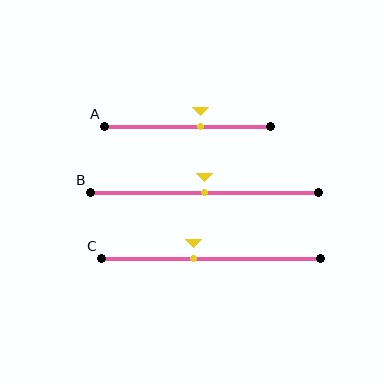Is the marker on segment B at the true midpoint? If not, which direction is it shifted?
Yes, the marker on segment B is at the true midpoint.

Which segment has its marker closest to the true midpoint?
Segment B has its marker closest to the true midpoint.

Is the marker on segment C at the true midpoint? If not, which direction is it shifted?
No, the marker on segment C is shifted to the left by about 8% of the segment length.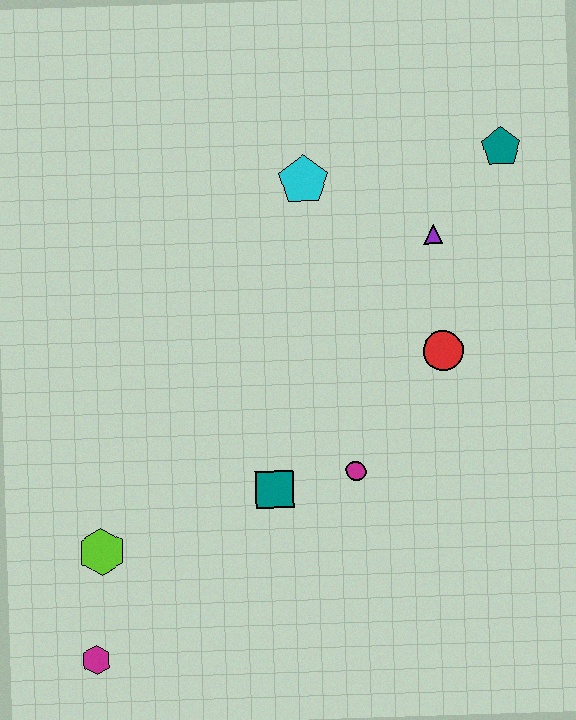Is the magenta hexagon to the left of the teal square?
Yes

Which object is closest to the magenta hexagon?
The lime hexagon is closest to the magenta hexagon.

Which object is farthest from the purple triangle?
The magenta hexagon is farthest from the purple triangle.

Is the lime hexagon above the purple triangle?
No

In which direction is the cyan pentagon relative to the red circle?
The cyan pentagon is above the red circle.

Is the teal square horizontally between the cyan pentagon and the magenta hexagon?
Yes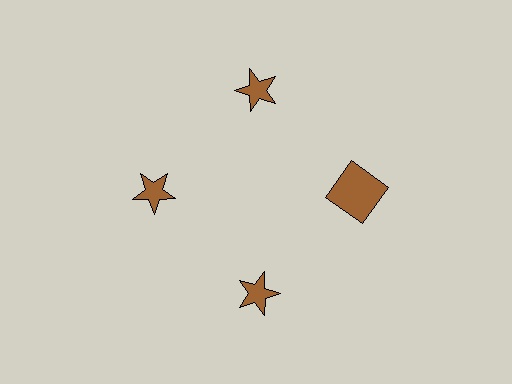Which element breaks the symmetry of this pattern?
The brown square at roughly the 3 o'clock position breaks the symmetry. All other shapes are brown stars.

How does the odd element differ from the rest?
It has a different shape: square instead of star.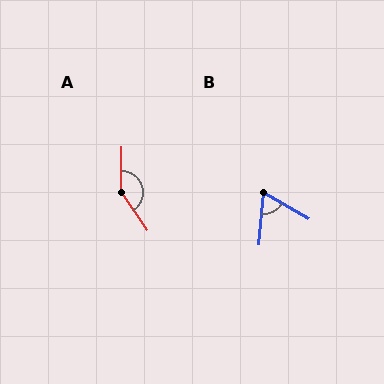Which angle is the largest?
A, at approximately 144 degrees.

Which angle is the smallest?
B, at approximately 65 degrees.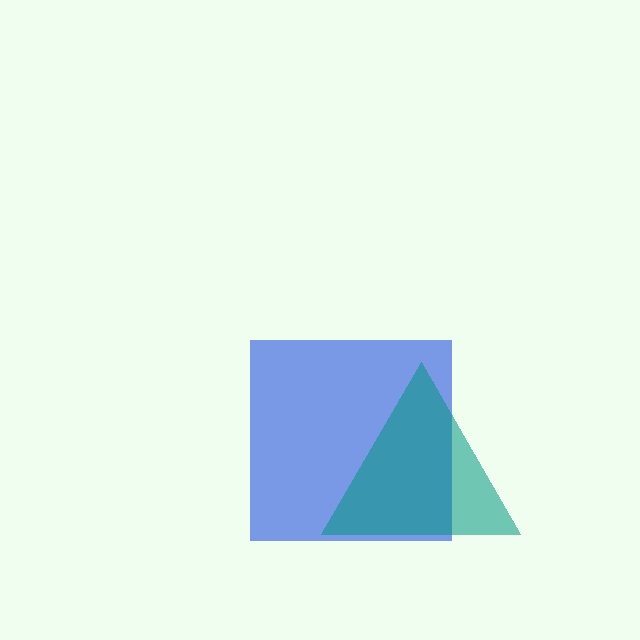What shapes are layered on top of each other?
The layered shapes are: a blue square, a teal triangle.